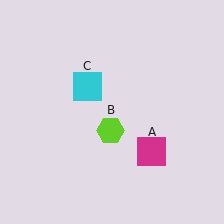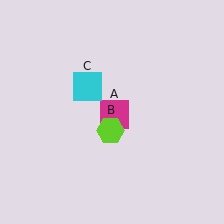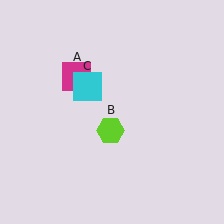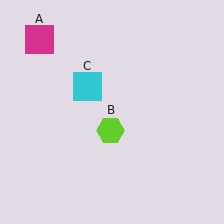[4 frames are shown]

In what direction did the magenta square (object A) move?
The magenta square (object A) moved up and to the left.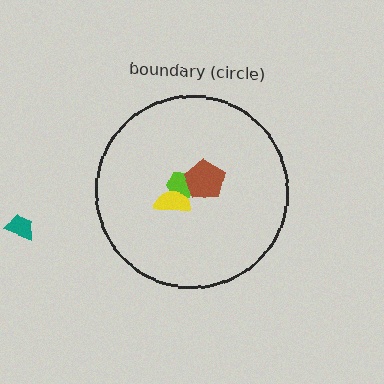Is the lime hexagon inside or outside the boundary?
Inside.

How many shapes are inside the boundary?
3 inside, 1 outside.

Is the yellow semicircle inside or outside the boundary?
Inside.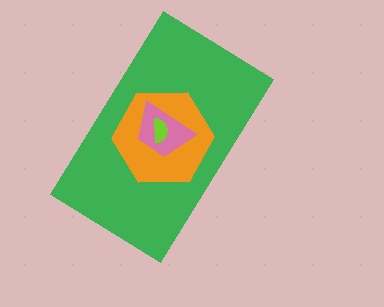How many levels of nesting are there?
4.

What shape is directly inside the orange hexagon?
The pink trapezoid.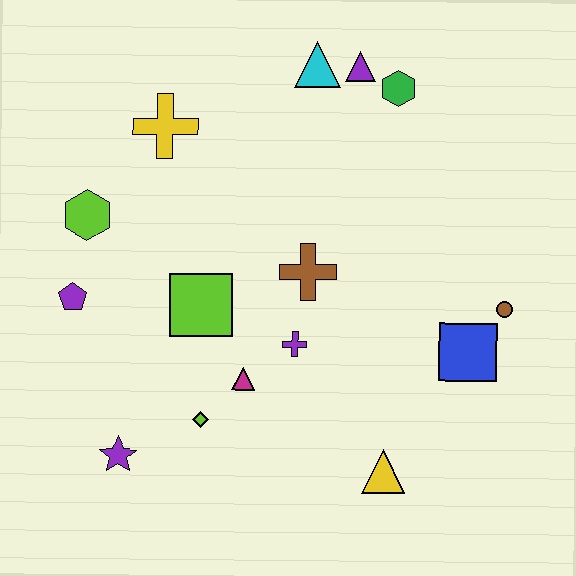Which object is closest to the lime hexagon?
The purple pentagon is closest to the lime hexagon.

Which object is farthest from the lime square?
The brown circle is farthest from the lime square.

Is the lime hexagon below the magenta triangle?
No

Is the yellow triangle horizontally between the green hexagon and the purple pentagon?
Yes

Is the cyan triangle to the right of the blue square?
No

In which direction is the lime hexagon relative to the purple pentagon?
The lime hexagon is above the purple pentagon.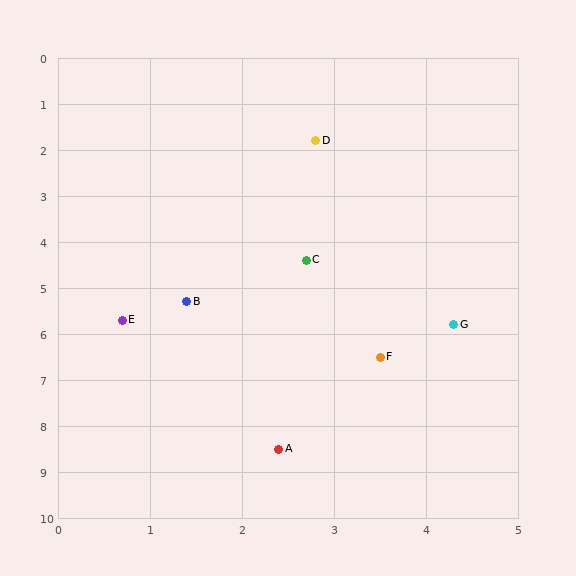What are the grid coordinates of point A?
Point A is at approximately (2.4, 8.5).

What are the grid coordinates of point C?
Point C is at approximately (2.7, 4.4).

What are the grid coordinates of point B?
Point B is at approximately (1.4, 5.3).